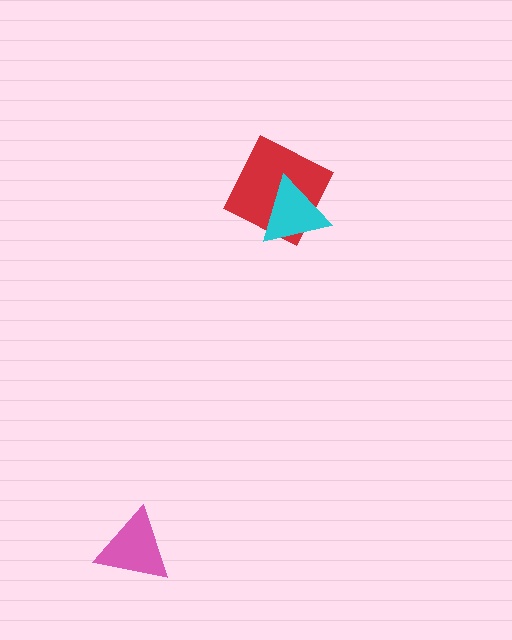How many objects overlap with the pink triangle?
0 objects overlap with the pink triangle.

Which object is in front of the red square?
The cyan triangle is in front of the red square.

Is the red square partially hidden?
Yes, it is partially covered by another shape.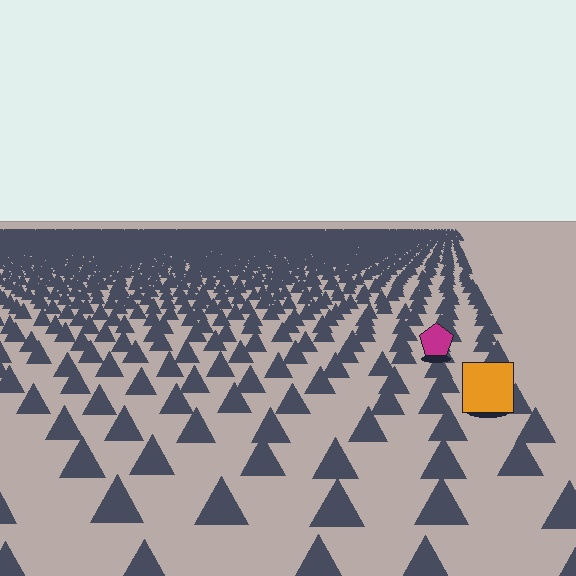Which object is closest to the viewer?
The orange square is closest. The texture marks near it are larger and more spread out.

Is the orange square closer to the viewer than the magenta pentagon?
Yes. The orange square is closer — you can tell from the texture gradient: the ground texture is coarser near it.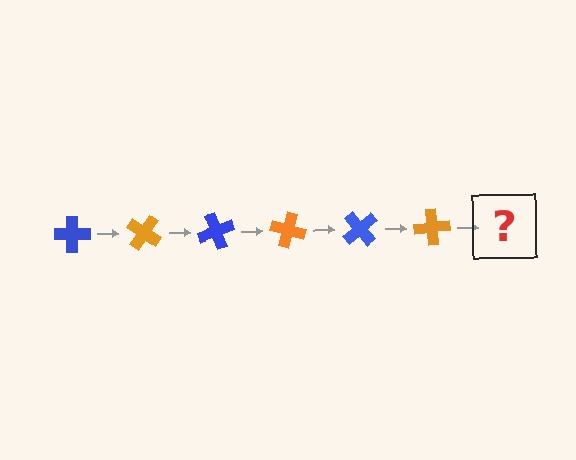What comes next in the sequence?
The next element should be a blue cross, rotated 210 degrees from the start.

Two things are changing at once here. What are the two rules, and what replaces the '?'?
The two rules are that it rotates 35 degrees each step and the color cycles through blue and orange. The '?' should be a blue cross, rotated 210 degrees from the start.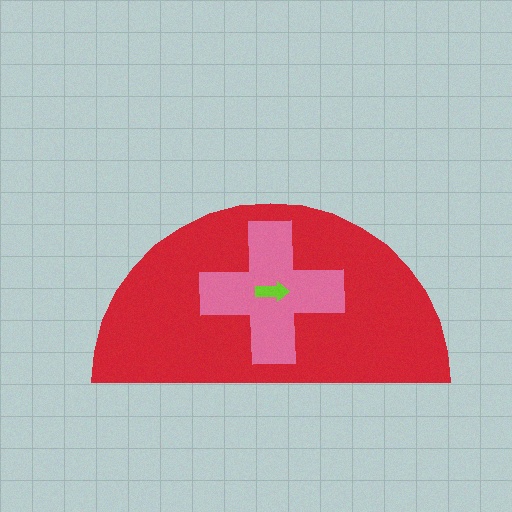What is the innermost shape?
The lime arrow.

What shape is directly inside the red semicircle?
The pink cross.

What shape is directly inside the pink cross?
The lime arrow.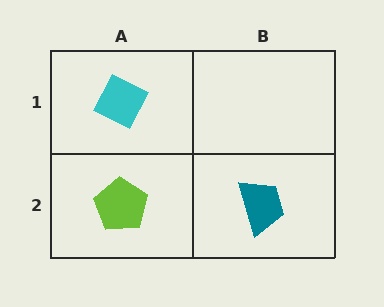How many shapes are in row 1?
1 shape.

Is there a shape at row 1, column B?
No, that cell is empty.